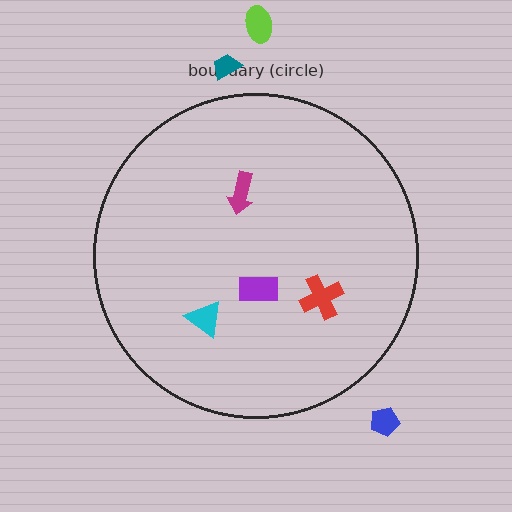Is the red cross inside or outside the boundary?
Inside.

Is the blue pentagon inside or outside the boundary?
Outside.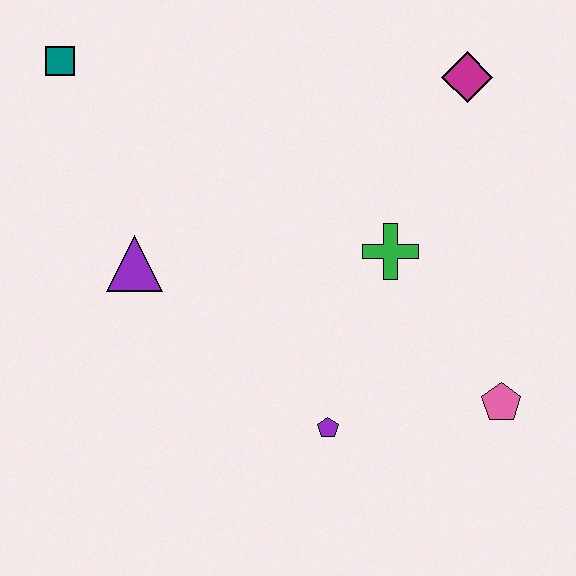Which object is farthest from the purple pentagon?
The teal square is farthest from the purple pentagon.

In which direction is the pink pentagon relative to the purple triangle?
The pink pentagon is to the right of the purple triangle.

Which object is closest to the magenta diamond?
The green cross is closest to the magenta diamond.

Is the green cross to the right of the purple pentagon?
Yes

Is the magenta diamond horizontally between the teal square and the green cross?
No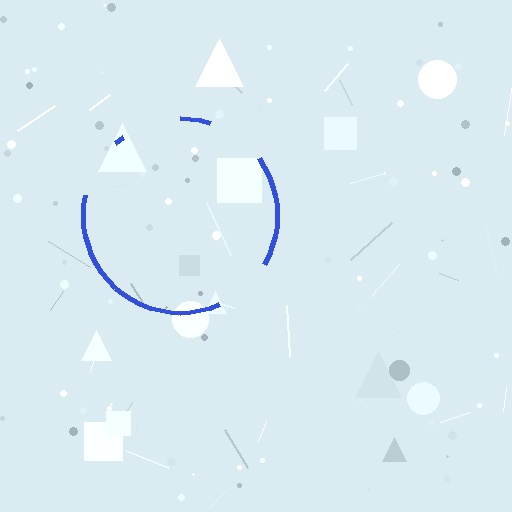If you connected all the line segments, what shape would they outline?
They would outline a circle.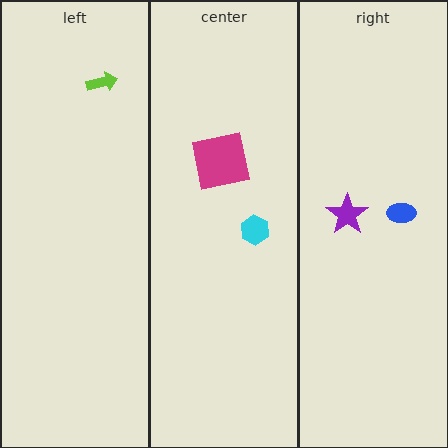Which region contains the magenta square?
The center region.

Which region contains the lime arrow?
The left region.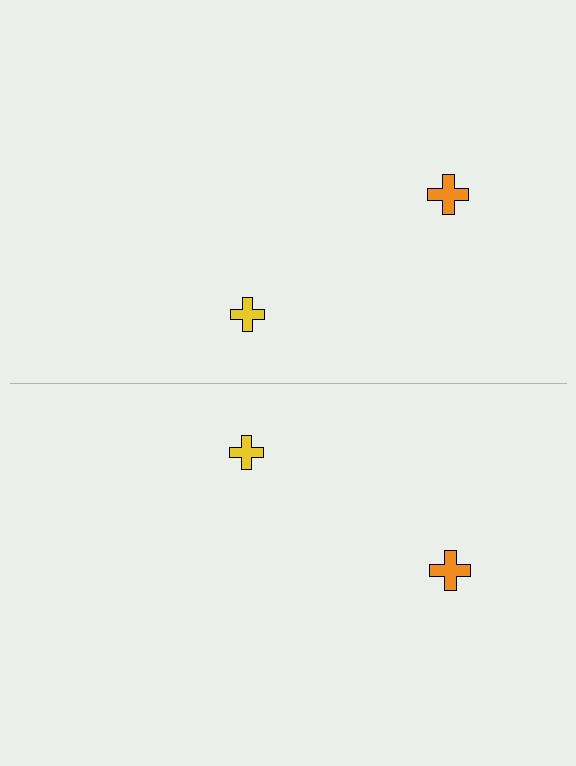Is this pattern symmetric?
Yes, this pattern has bilateral (reflection) symmetry.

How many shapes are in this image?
There are 4 shapes in this image.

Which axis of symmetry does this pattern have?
The pattern has a horizontal axis of symmetry running through the center of the image.